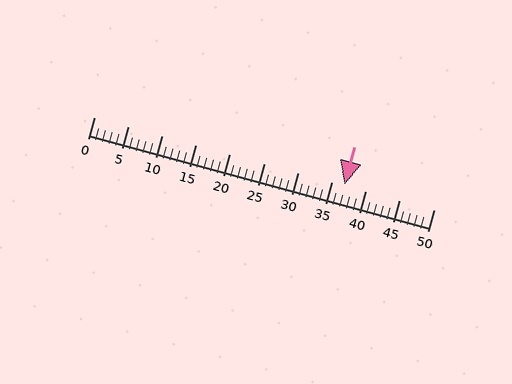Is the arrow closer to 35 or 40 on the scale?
The arrow is closer to 35.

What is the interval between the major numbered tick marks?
The major tick marks are spaced 5 units apart.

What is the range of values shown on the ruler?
The ruler shows values from 0 to 50.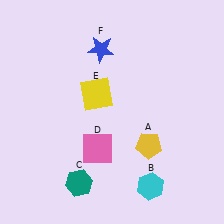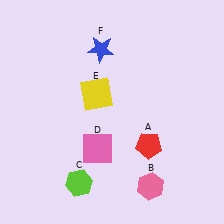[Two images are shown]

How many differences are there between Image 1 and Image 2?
There are 3 differences between the two images.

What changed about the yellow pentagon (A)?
In Image 1, A is yellow. In Image 2, it changed to red.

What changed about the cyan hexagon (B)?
In Image 1, B is cyan. In Image 2, it changed to pink.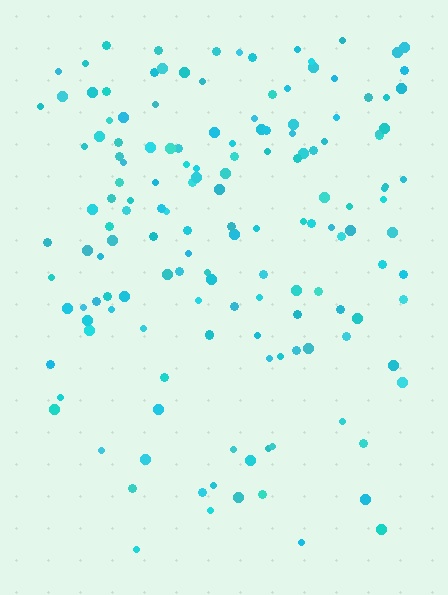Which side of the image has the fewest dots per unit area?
The bottom.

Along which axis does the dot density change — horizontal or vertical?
Vertical.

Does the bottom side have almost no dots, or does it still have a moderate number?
Still a moderate number, just noticeably fewer than the top.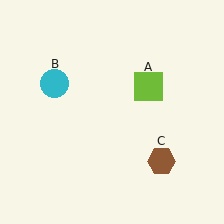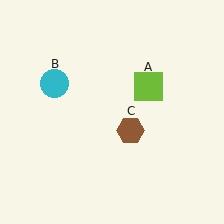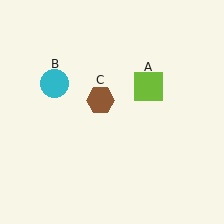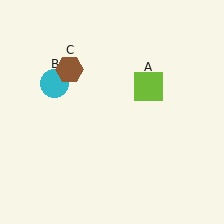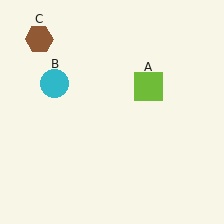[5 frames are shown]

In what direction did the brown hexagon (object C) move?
The brown hexagon (object C) moved up and to the left.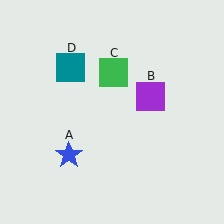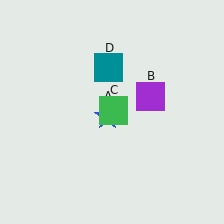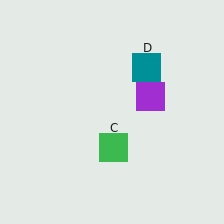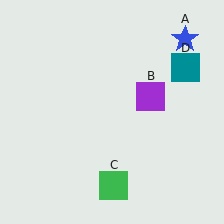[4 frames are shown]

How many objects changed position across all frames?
3 objects changed position: blue star (object A), green square (object C), teal square (object D).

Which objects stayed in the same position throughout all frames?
Purple square (object B) remained stationary.